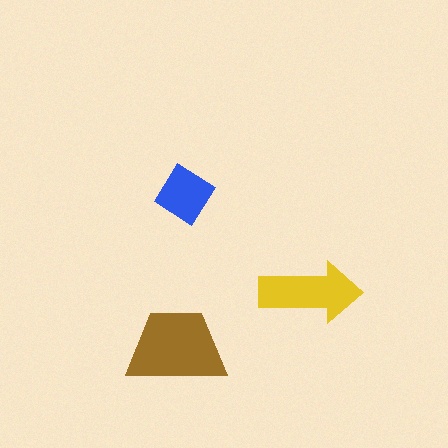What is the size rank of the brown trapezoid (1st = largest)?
1st.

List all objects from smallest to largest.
The blue diamond, the yellow arrow, the brown trapezoid.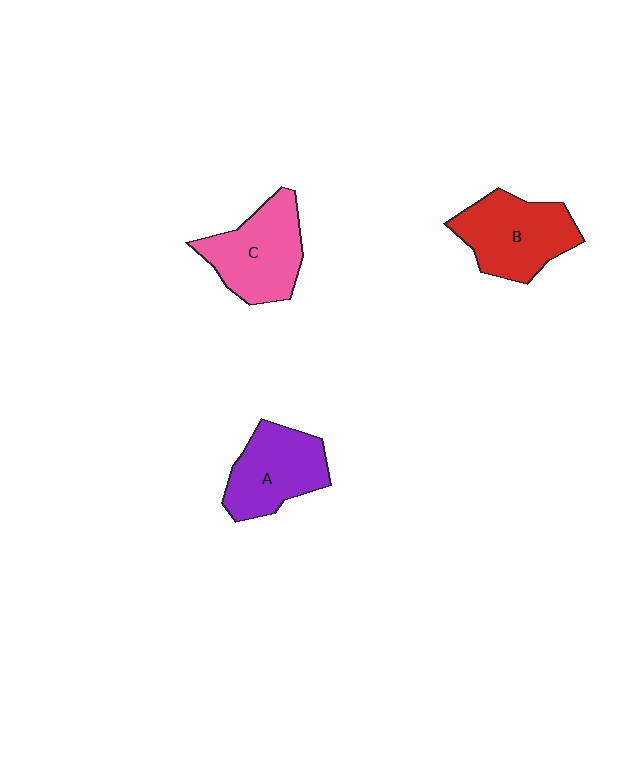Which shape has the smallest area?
Shape A (purple).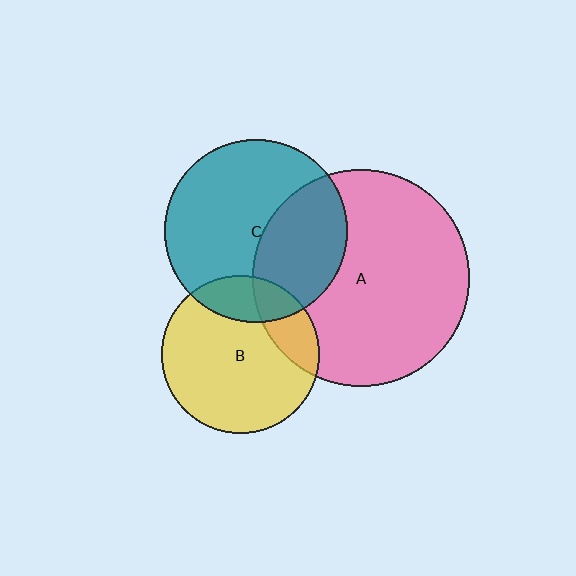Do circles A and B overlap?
Yes.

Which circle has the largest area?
Circle A (pink).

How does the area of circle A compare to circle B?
Approximately 1.9 times.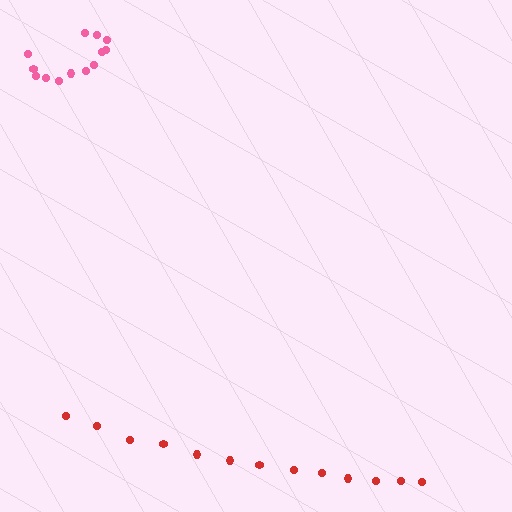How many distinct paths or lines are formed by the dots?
There are 2 distinct paths.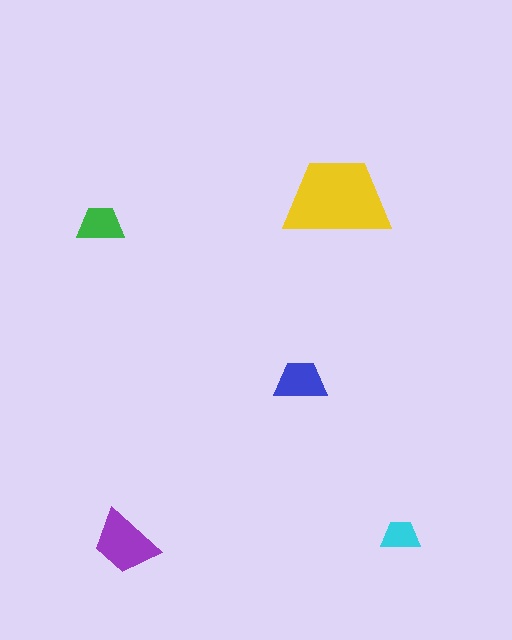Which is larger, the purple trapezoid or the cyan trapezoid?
The purple one.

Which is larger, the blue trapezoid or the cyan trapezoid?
The blue one.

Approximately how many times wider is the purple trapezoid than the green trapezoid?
About 1.5 times wider.